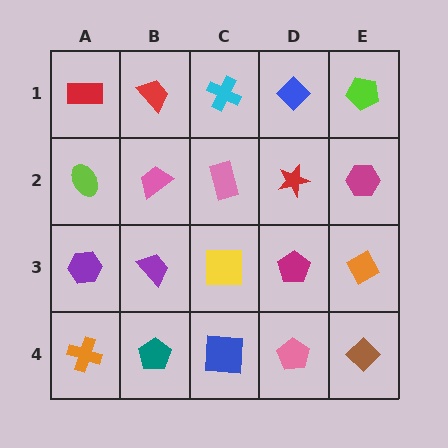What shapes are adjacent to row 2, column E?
A lime pentagon (row 1, column E), an orange diamond (row 3, column E), a red star (row 2, column D).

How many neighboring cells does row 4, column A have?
2.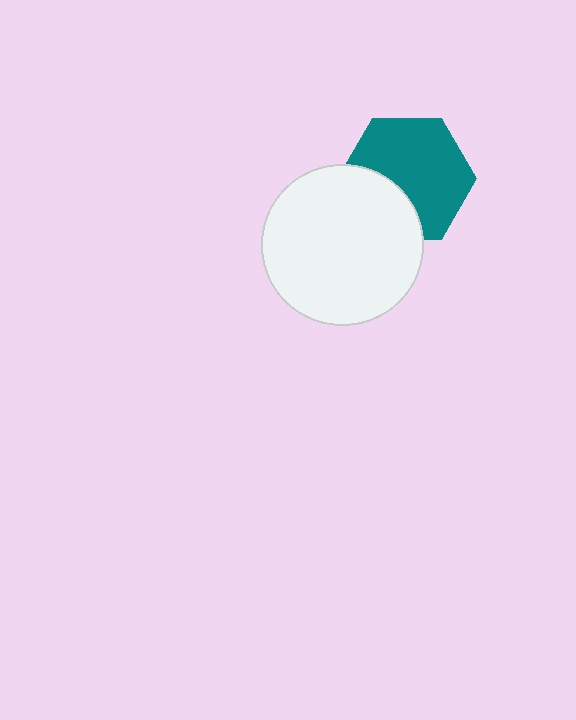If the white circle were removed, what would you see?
You would see the complete teal hexagon.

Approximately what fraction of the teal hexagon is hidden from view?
Roughly 31% of the teal hexagon is hidden behind the white circle.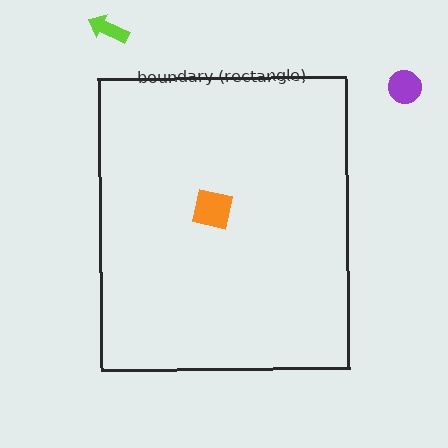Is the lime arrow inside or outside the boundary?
Outside.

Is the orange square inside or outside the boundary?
Inside.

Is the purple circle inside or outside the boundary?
Outside.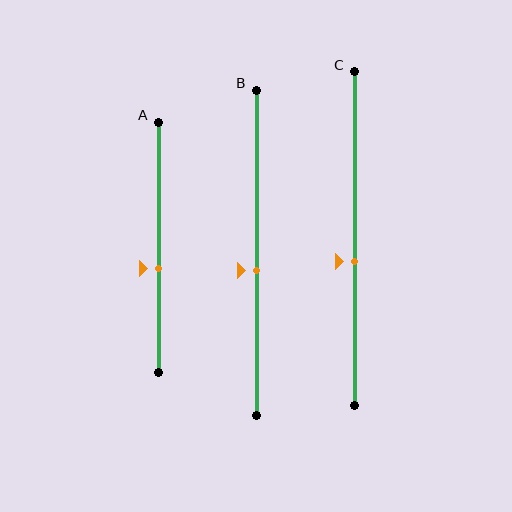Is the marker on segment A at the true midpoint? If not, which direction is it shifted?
No, the marker on segment A is shifted downward by about 8% of the segment length.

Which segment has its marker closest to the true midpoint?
Segment B has its marker closest to the true midpoint.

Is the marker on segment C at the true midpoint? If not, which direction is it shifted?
No, the marker on segment C is shifted downward by about 7% of the segment length.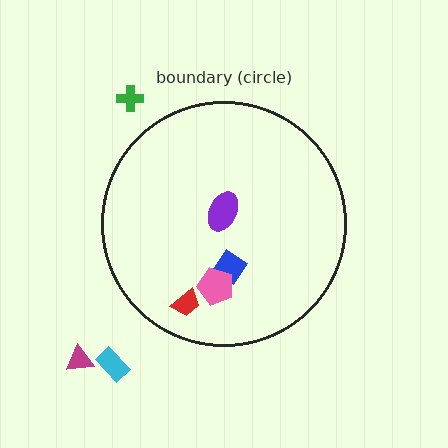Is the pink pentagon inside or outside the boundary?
Inside.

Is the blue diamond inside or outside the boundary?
Inside.